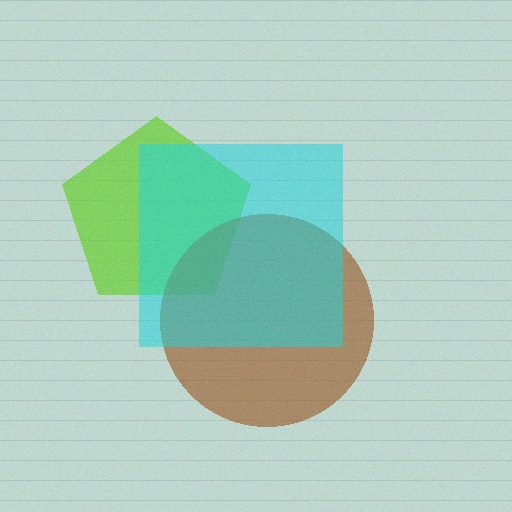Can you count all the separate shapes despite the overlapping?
Yes, there are 3 separate shapes.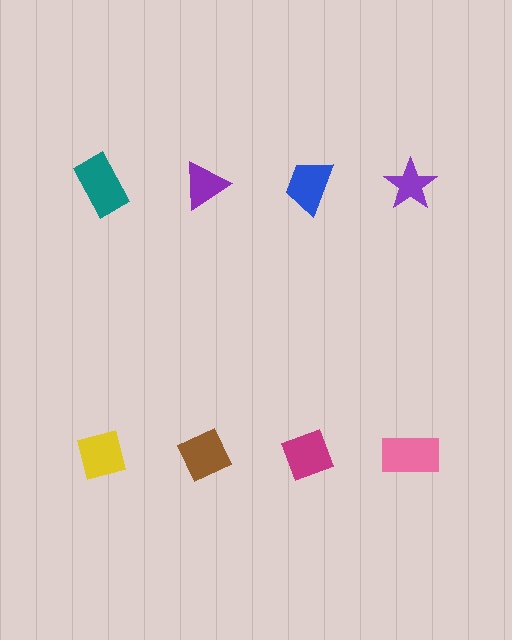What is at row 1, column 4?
A purple star.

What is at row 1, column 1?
A teal rectangle.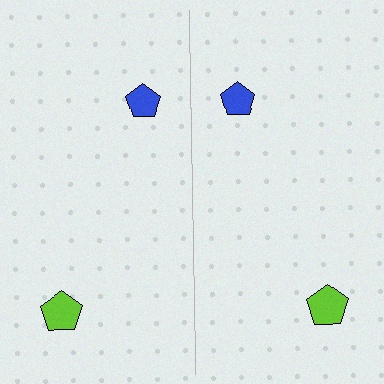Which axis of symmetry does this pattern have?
The pattern has a vertical axis of symmetry running through the center of the image.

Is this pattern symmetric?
Yes, this pattern has bilateral (reflection) symmetry.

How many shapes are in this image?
There are 4 shapes in this image.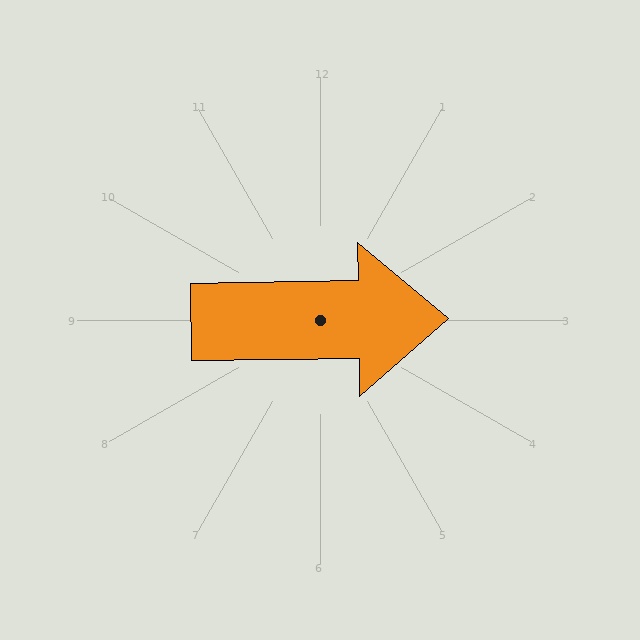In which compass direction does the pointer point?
East.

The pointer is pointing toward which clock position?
Roughly 3 o'clock.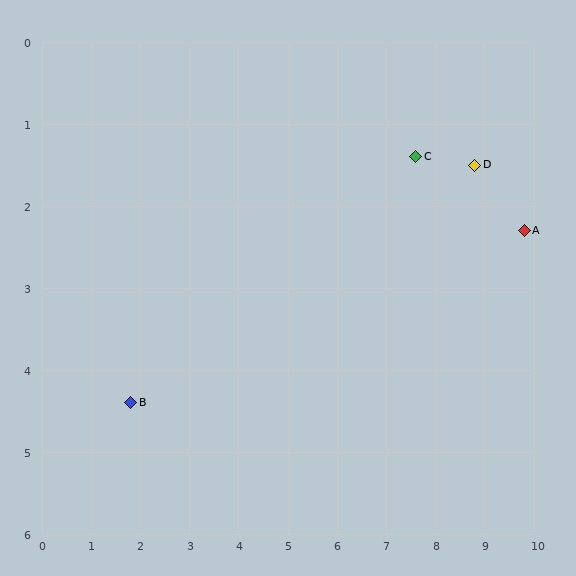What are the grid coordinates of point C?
Point C is at approximately (7.6, 1.4).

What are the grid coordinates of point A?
Point A is at approximately (9.8, 2.3).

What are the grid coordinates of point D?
Point D is at approximately (8.8, 1.5).